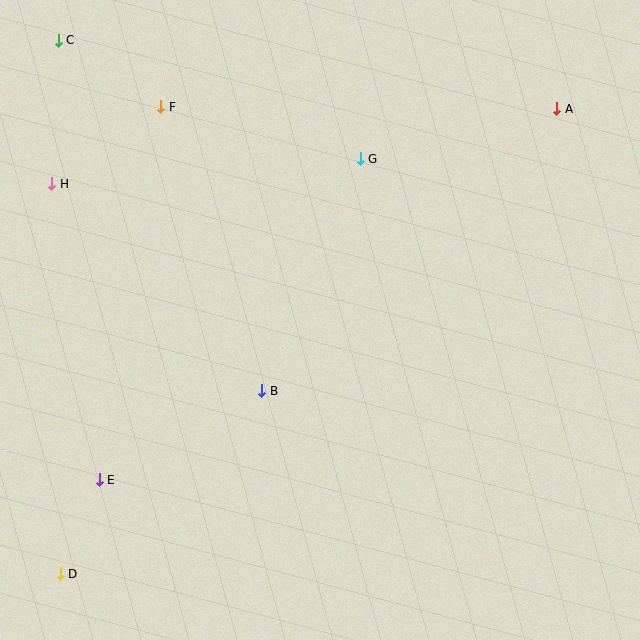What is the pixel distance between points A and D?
The distance between A and D is 680 pixels.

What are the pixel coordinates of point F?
Point F is at (161, 107).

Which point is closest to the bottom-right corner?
Point B is closest to the bottom-right corner.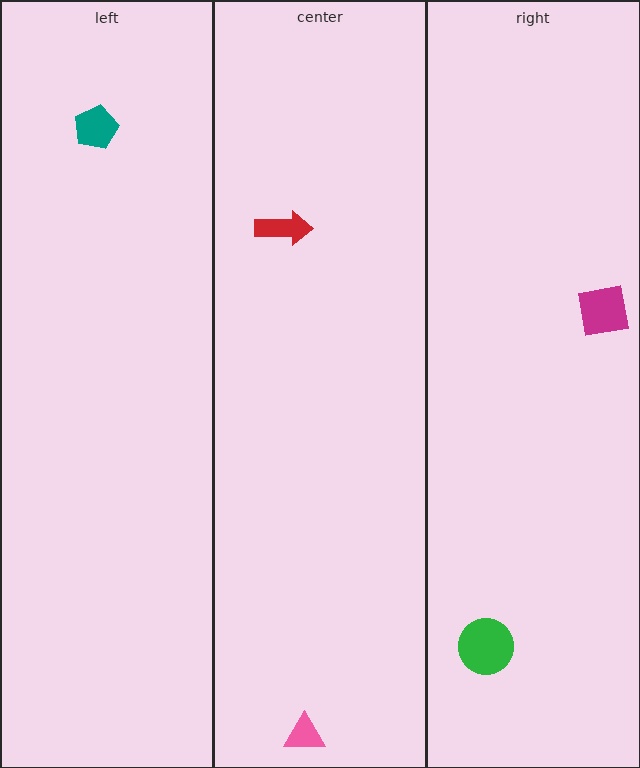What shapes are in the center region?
The pink triangle, the red arrow.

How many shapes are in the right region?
2.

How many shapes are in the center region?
2.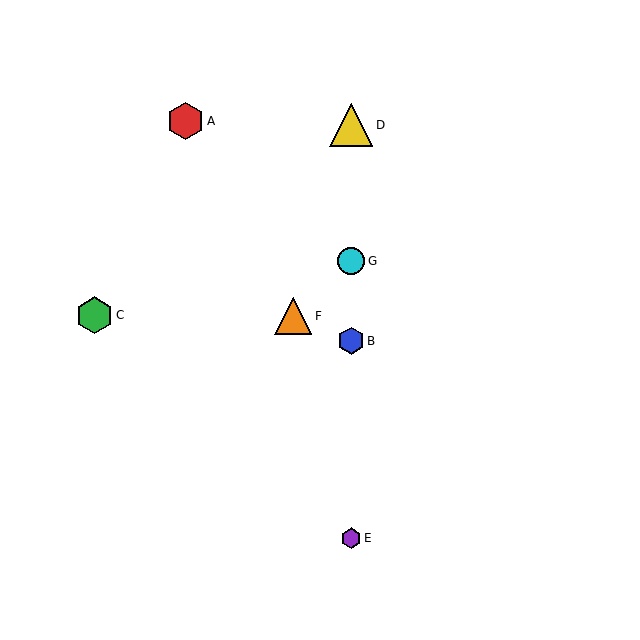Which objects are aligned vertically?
Objects B, D, E, G are aligned vertically.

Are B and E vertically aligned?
Yes, both are at x≈351.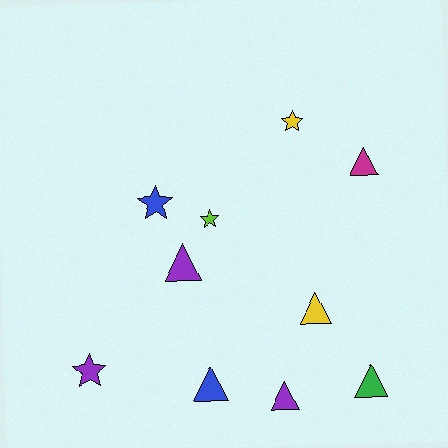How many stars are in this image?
There are 4 stars.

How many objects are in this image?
There are 10 objects.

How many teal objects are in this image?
There are no teal objects.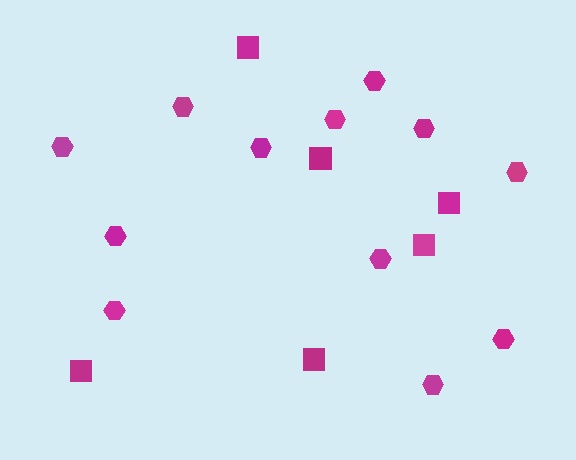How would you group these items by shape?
There are 2 groups: one group of squares (6) and one group of hexagons (12).